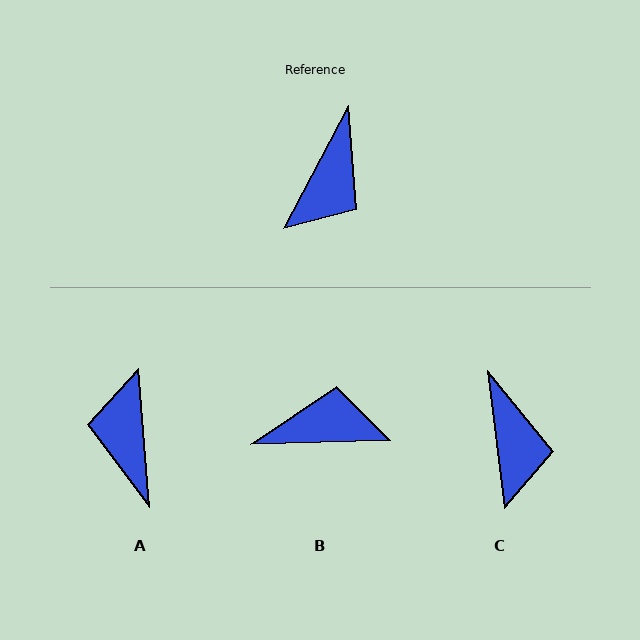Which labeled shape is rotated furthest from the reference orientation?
A, about 148 degrees away.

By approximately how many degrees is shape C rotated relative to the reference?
Approximately 35 degrees counter-clockwise.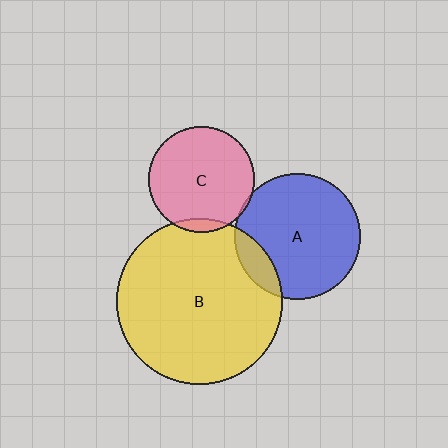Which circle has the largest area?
Circle B (yellow).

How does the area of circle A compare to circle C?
Approximately 1.4 times.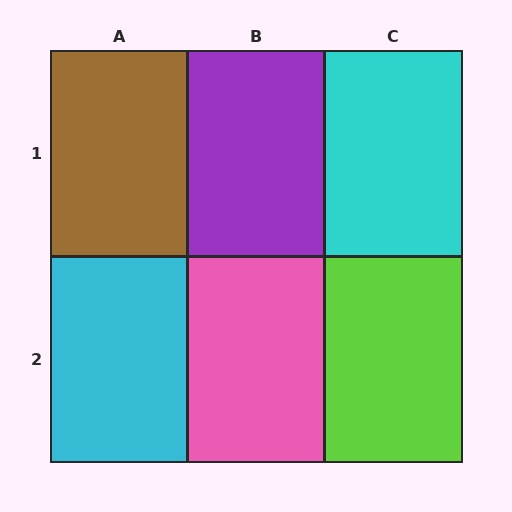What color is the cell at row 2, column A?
Cyan.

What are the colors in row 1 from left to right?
Brown, purple, cyan.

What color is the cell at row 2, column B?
Pink.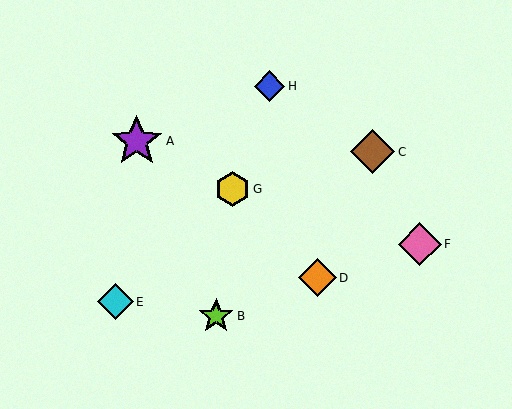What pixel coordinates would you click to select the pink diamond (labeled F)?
Click at (420, 244) to select the pink diamond F.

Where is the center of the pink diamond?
The center of the pink diamond is at (420, 244).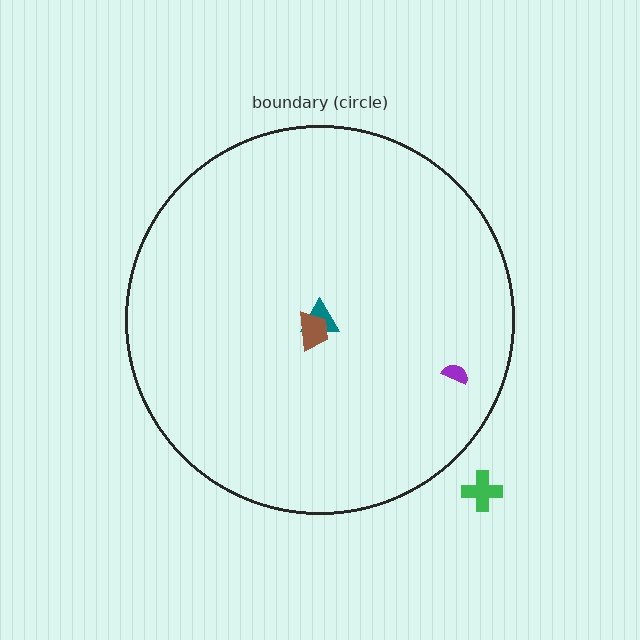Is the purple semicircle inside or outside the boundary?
Inside.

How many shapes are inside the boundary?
3 inside, 1 outside.